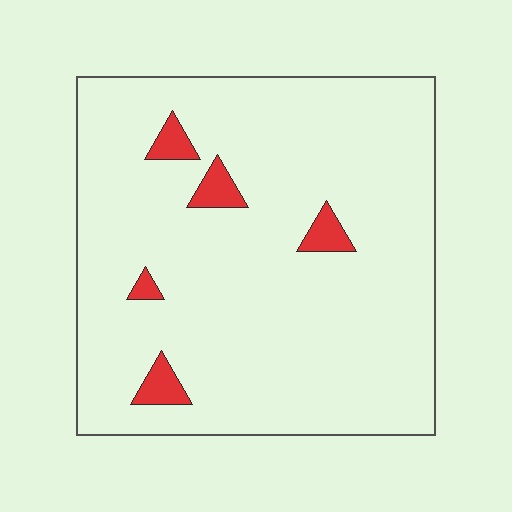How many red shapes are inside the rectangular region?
5.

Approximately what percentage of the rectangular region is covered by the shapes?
Approximately 5%.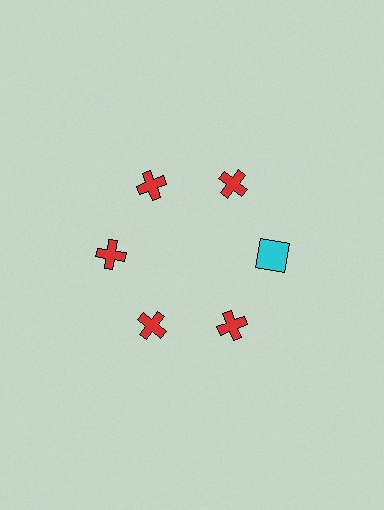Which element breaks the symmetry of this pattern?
The cyan square at roughly the 3 o'clock position breaks the symmetry. All other shapes are red crosses.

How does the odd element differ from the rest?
It differs in both color (cyan instead of red) and shape (square instead of cross).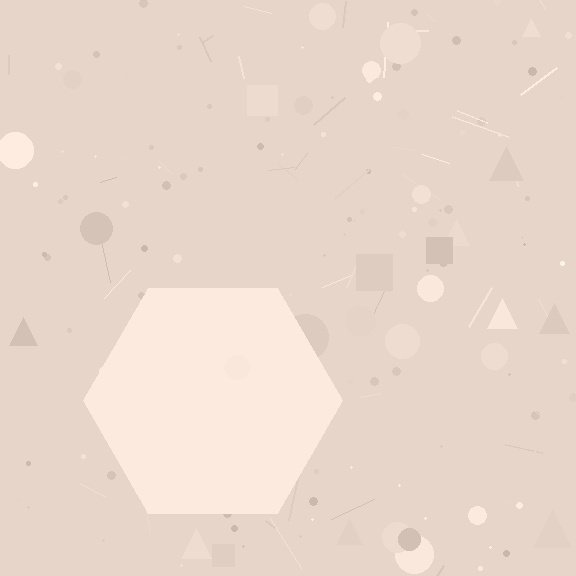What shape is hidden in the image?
A hexagon is hidden in the image.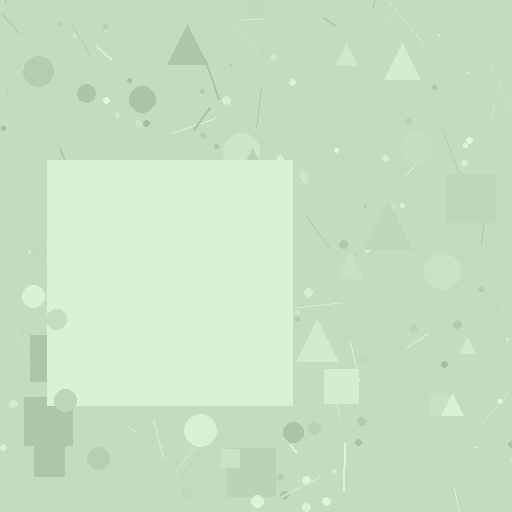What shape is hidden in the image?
A square is hidden in the image.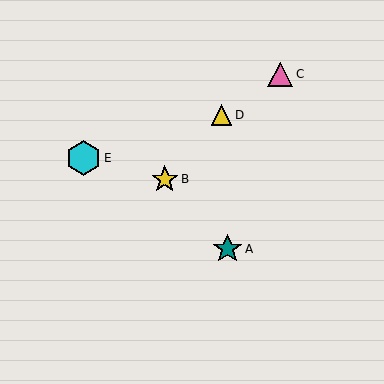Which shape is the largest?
The cyan hexagon (labeled E) is the largest.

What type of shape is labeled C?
Shape C is a pink triangle.